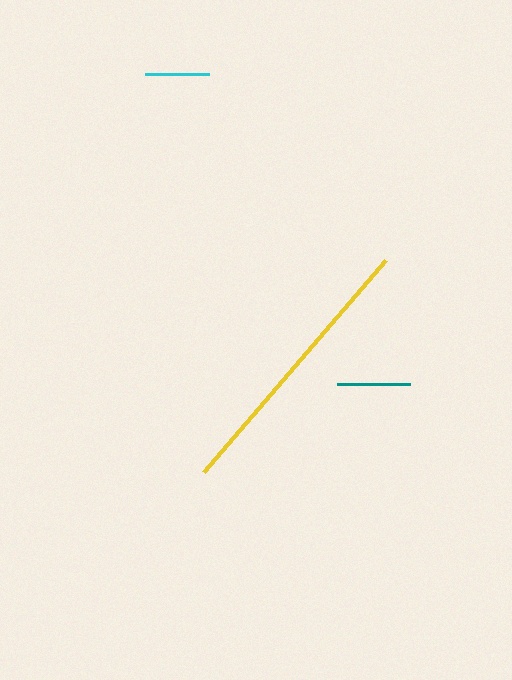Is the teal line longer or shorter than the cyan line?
The teal line is longer than the cyan line.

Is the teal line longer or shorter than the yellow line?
The yellow line is longer than the teal line.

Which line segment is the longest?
The yellow line is the longest at approximately 279 pixels.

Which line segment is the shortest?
The cyan line is the shortest at approximately 65 pixels.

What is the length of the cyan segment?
The cyan segment is approximately 65 pixels long.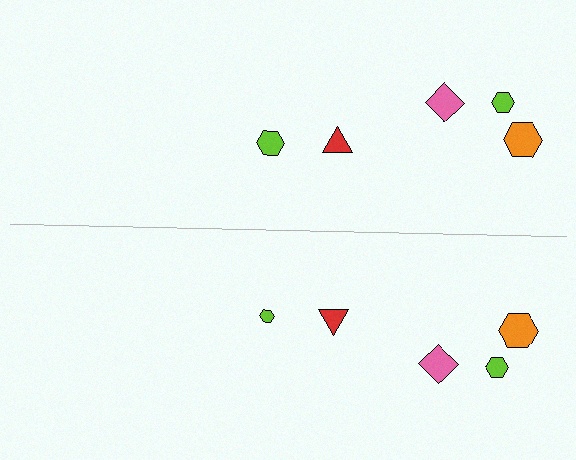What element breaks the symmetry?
The lime hexagon on the bottom side has a different size than its mirror counterpart.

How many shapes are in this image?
There are 10 shapes in this image.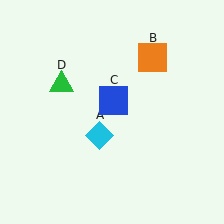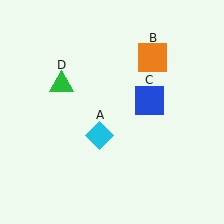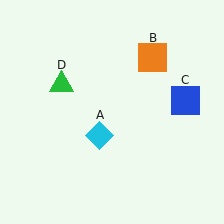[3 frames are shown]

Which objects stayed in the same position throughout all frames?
Cyan diamond (object A) and orange square (object B) and green triangle (object D) remained stationary.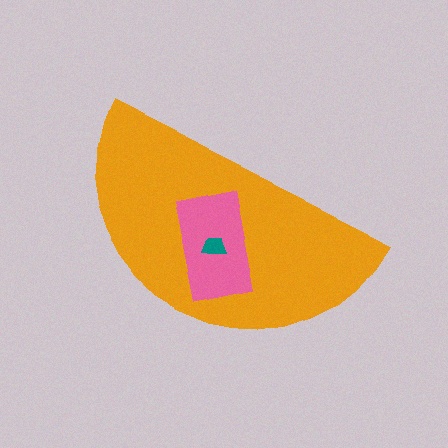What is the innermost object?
The teal trapezoid.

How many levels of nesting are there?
3.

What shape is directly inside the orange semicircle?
The pink rectangle.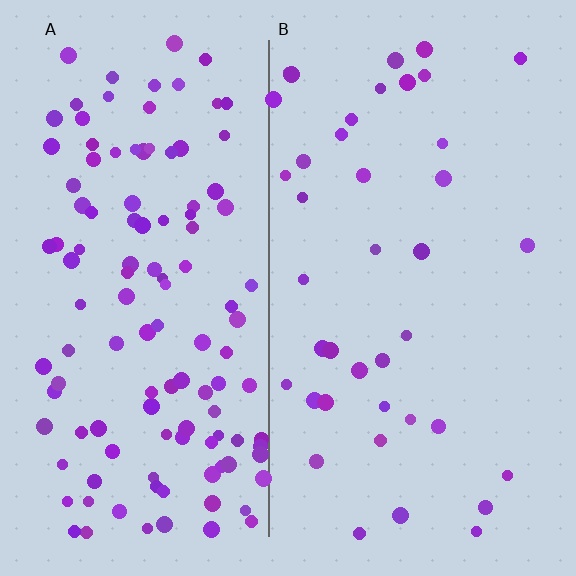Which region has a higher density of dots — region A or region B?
A (the left).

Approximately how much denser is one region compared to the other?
Approximately 3.0× — region A over region B.